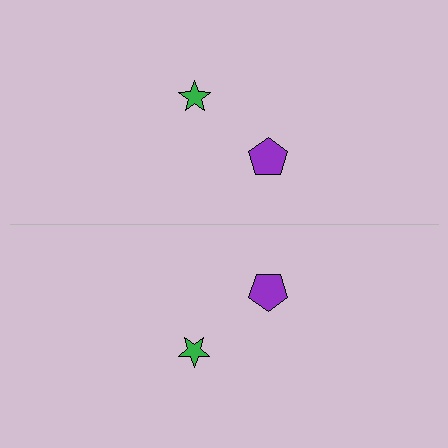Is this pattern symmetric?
Yes, this pattern has bilateral (reflection) symmetry.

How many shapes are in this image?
There are 4 shapes in this image.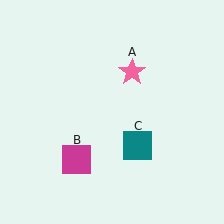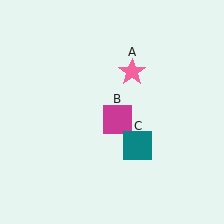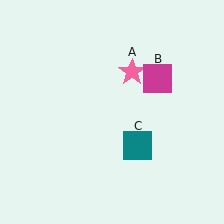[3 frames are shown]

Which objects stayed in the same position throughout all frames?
Pink star (object A) and teal square (object C) remained stationary.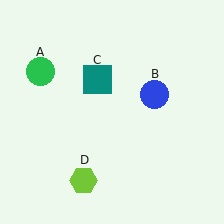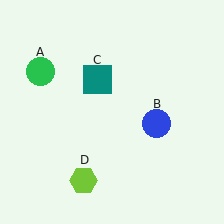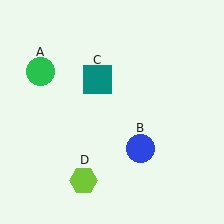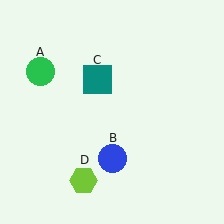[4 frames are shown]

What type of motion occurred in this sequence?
The blue circle (object B) rotated clockwise around the center of the scene.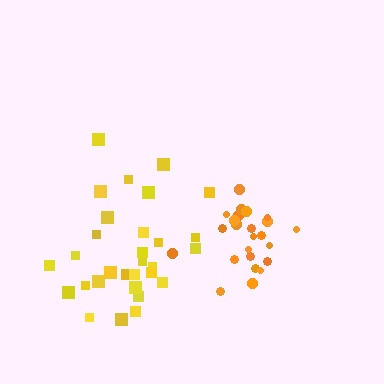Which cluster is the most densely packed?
Orange.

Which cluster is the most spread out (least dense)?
Yellow.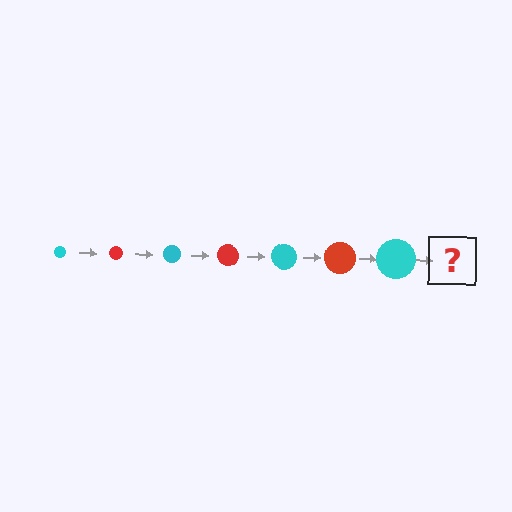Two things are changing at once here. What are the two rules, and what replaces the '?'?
The two rules are that the circle grows larger each step and the color cycles through cyan and red. The '?' should be a red circle, larger than the previous one.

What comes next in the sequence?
The next element should be a red circle, larger than the previous one.